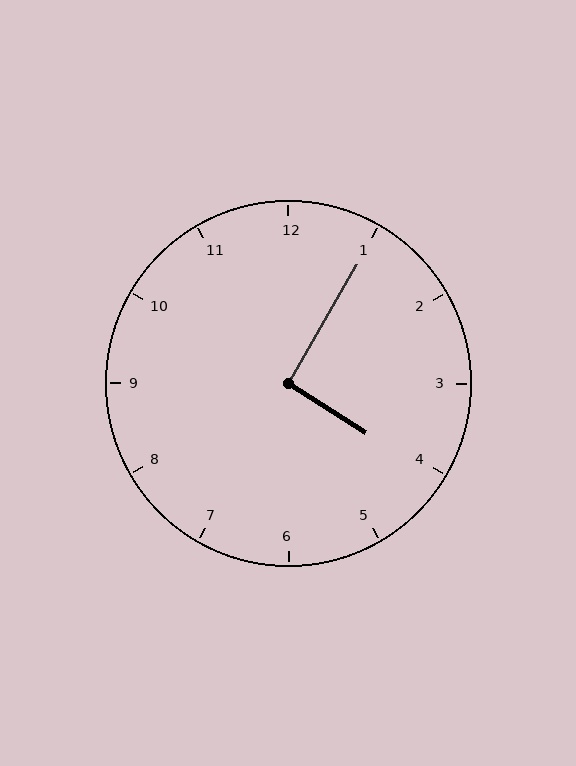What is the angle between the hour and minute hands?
Approximately 92 degrees.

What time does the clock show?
4:05.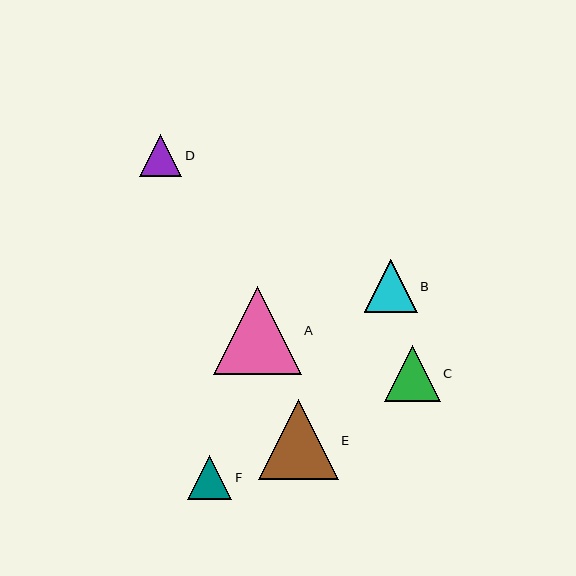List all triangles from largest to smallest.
From largest to smallest: A, E, C, B, F, D.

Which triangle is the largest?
Triangle A is the largest with a size of approximately 87 pixels.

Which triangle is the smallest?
Triangle D is the smallest with a size of approximately 42 pixels.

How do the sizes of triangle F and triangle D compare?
Triangle F and triangle D are approximately the same size.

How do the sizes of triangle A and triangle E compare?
Triangle A and triangle E are approximately the same size.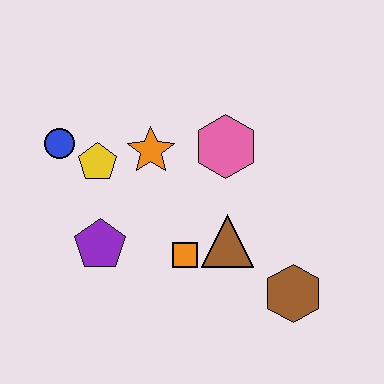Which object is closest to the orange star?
The yellow pentagon is closest to the orange star.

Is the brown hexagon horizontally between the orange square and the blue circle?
No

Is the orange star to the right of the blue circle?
Yes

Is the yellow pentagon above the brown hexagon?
Yes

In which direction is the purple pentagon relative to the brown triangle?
The purple pentagon is to the left of the brown triangle.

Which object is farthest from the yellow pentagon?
The brown hexagon is farthest from the yellow pentagon.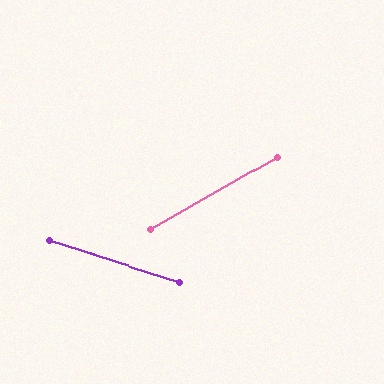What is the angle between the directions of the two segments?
Approximately 47 degrees.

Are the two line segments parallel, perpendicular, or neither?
Neither parallel nor perpendicular — they differ by about 47°.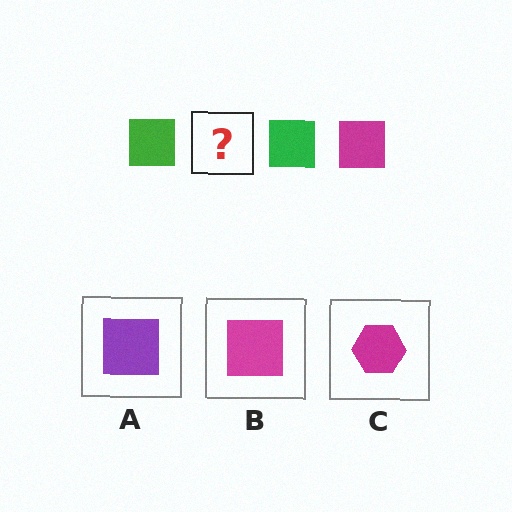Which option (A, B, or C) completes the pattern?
B.